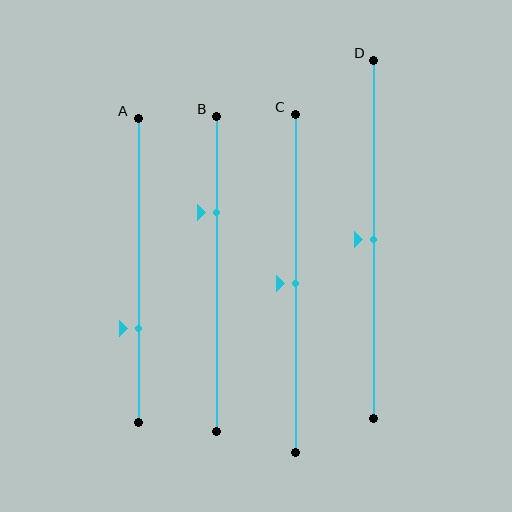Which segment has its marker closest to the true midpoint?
Segment C has its marker closest to the true midpoint.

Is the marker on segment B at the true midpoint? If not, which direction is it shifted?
No, the marker on segment B is shifted upward by about 19% of the segment length.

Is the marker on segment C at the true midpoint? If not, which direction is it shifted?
Yes, the marker on segment C is at the true midpoint.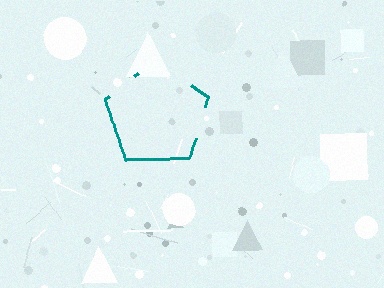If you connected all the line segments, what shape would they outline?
They would outline a pentagon.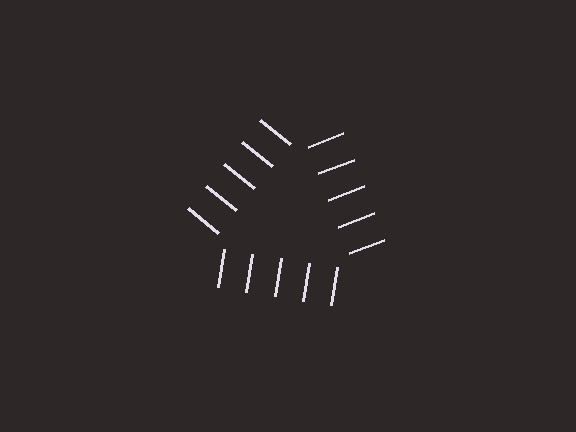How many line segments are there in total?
15 — 5 along each of the 3 edges.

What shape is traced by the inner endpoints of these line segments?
An illusory triangle — the line segments terminate on its edges but no continuous stroke is drawn.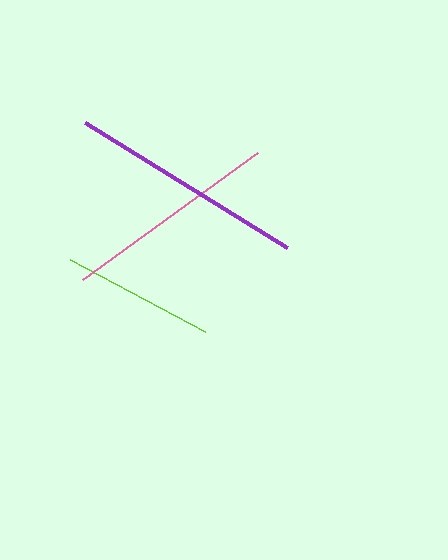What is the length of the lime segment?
The lime segment is approximately 153 pixels long.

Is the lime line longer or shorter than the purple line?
The purple line is longer than the lime line.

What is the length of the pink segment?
The pink segment is approximately 216 pixels long.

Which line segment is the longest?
The purple line is the longest at approximately 238 pixels.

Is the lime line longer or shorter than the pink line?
The pink line is longer than the lime line.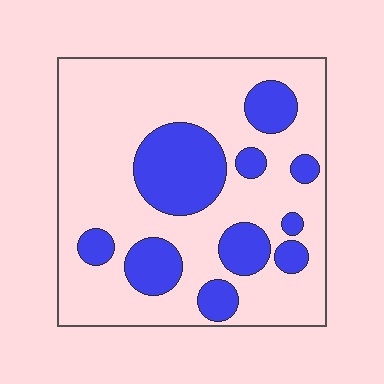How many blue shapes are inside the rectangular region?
10.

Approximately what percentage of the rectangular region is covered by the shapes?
Approximately 25%.